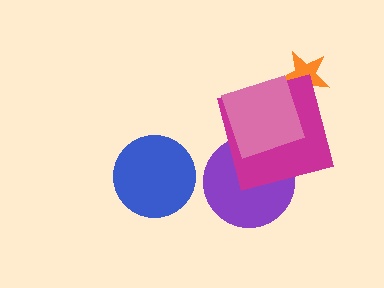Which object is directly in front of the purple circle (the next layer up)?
The magenta square is directly in front of the purple circle.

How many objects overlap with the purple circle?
2 objects overlap with the purple circle.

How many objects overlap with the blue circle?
0 objects overlap with the blue circle.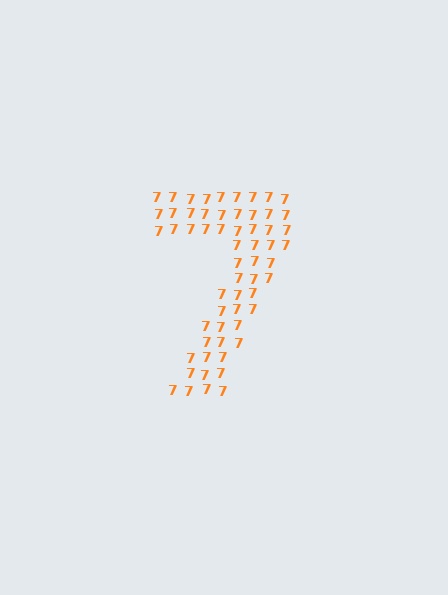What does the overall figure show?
The overall figure shows the digit 7.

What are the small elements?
The small elements are digit 7's.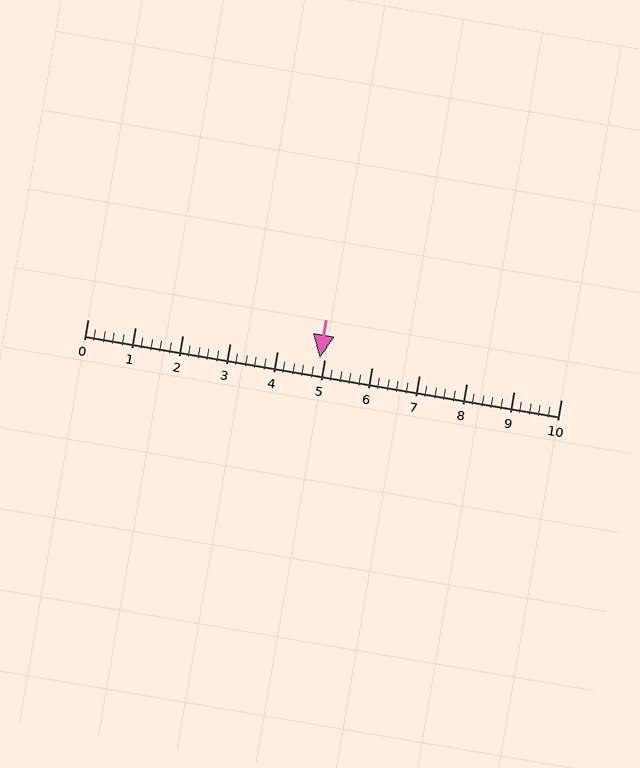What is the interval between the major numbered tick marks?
The major tick marks are spaced 1 units apart.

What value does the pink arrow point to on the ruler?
The pink arrow points to approximately 4.9.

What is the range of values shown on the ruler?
The ruler shows values from 0 to 10.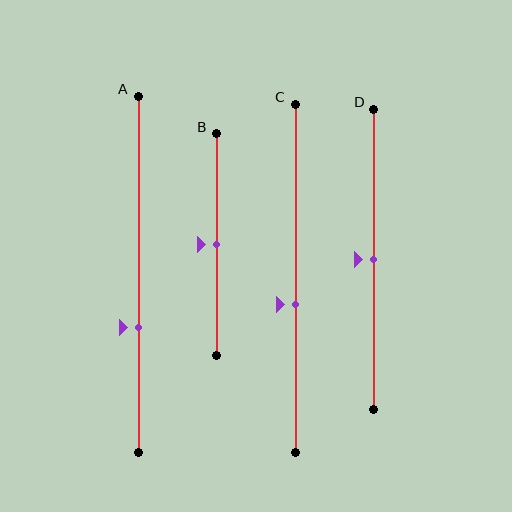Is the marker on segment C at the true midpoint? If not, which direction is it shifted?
No, the marker on segment C is shifted downward by about 8% of the segment length.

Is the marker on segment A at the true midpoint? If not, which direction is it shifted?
No, the marker on segment A is shifted downward by about 15% of the segment length.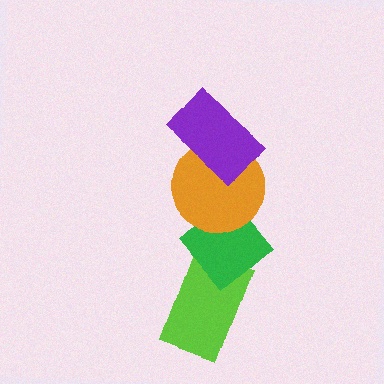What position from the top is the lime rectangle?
The lime rectangle is 4th from the top.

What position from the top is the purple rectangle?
The purple rectangle is 1st from the top.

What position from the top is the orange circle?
The orange circle is 2nd from the top.